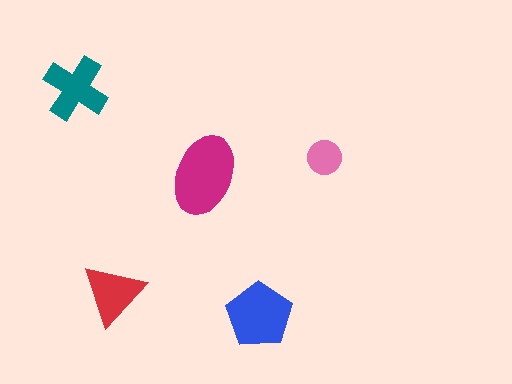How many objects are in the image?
There are 5 objects in the image.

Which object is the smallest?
The pink circle.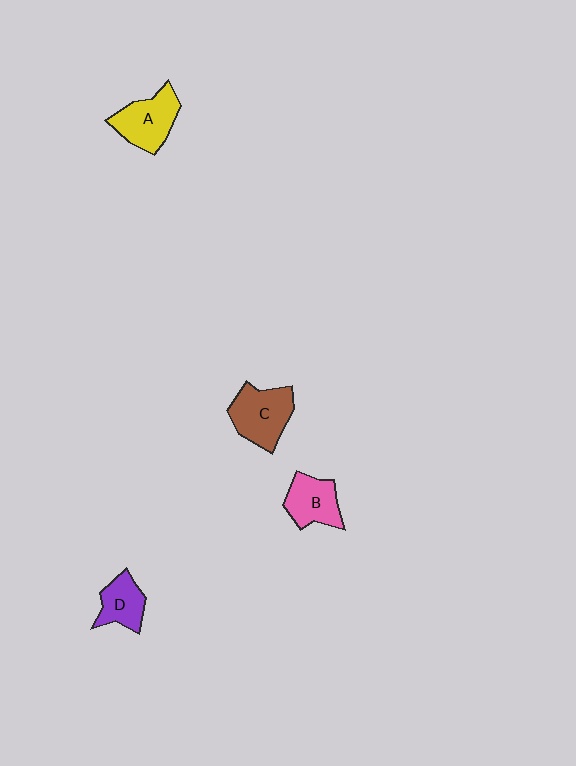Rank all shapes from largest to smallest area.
From largest to smallest: C (brown), A (yellow), B (pink), D (purple).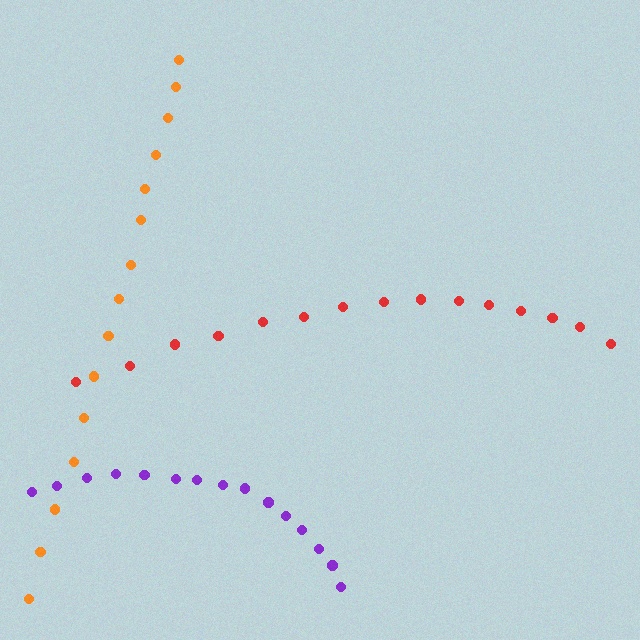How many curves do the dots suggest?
There are 3 distinct paths.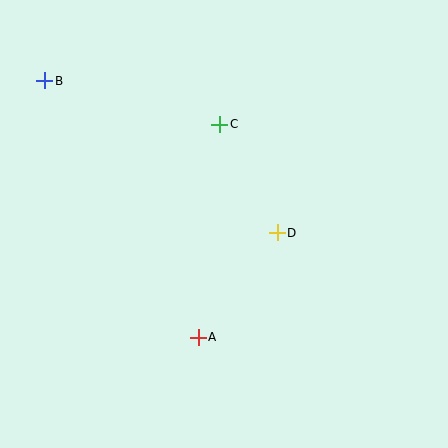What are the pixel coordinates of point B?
Point B is at (45, 81).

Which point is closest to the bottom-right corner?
Point A is closest to the bottom-right corner.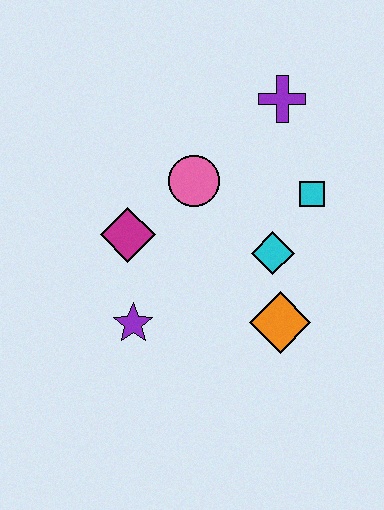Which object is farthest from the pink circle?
The orange diamond is farthest from the pink circle.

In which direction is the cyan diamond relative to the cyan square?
The cyan diamond is below the cyan square.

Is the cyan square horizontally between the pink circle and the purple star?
No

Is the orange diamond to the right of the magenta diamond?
Yes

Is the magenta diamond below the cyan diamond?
No